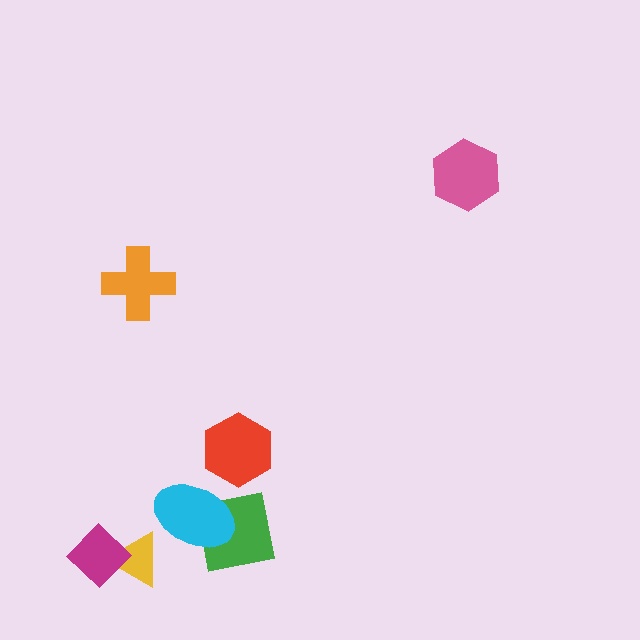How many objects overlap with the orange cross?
0 objects overlap with the orange cross.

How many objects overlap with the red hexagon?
0 objects overlap with the red hexagon.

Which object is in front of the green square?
The cyan ellipse is in front of the green square.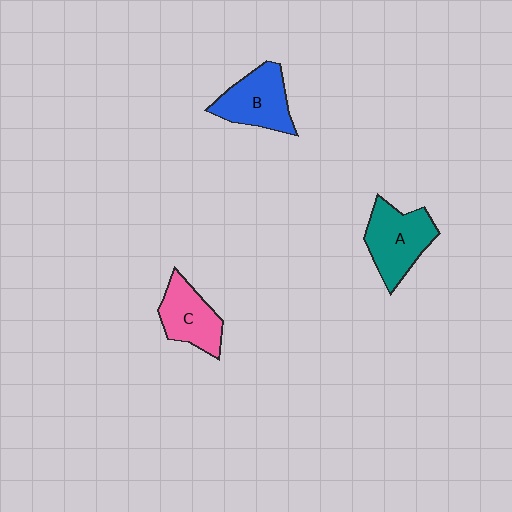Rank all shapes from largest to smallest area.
From largest to smallest: A (teal), B (blue), C (pink).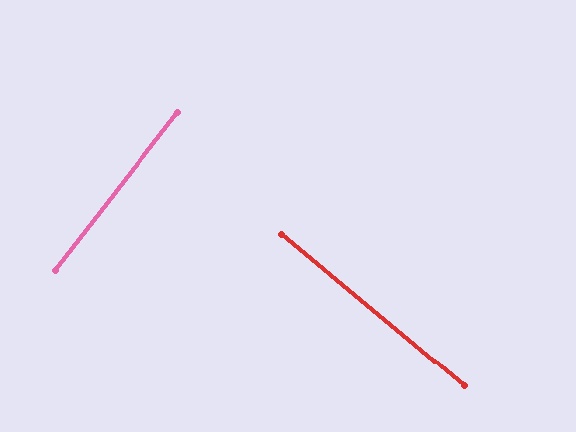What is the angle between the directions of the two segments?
Approximately 88 degrees.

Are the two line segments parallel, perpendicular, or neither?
Perpendicular — they meet at approximately 88°.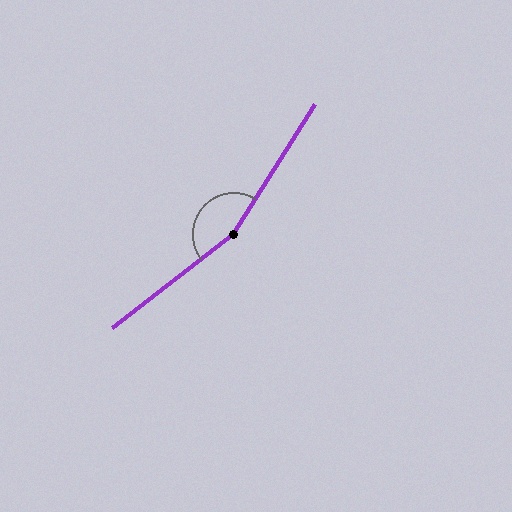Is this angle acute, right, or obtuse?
It is obtuse.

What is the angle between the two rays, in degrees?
Approximately 160 degrees.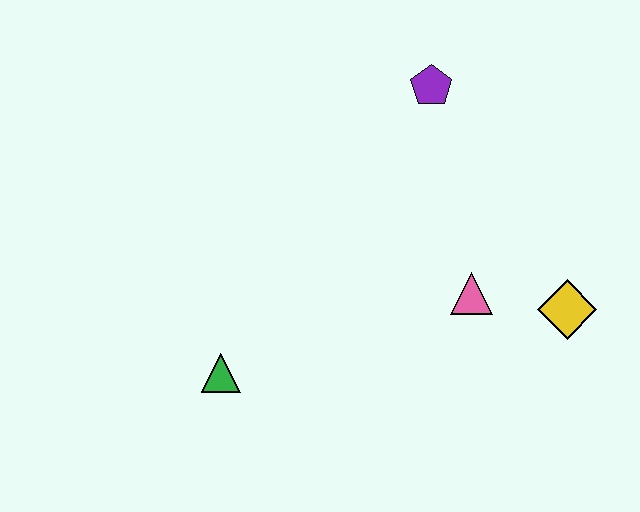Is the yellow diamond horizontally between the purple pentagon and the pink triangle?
No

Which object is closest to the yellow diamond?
The pink triangle is closest to the yellow diamond.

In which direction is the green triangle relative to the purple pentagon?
The green triangle is below the purple pentagon.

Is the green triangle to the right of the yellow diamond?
No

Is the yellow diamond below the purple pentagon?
Yes